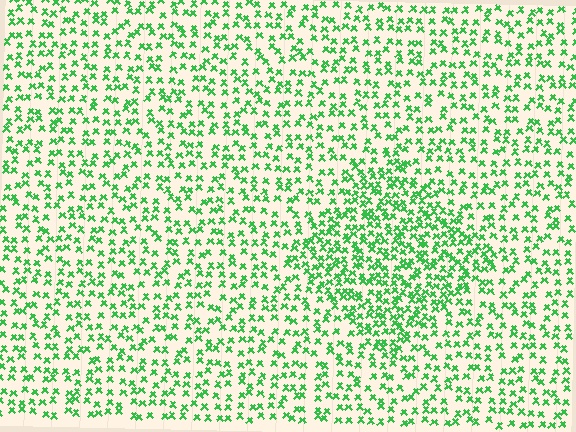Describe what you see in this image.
The image contains small green elements arranged at two different densities. A diamond-shaped region is visible where the elements are more densely packed than the surrounding area.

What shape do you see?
I see a diamond.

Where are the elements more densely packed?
The elements are more densely packed inside the diamond boundary.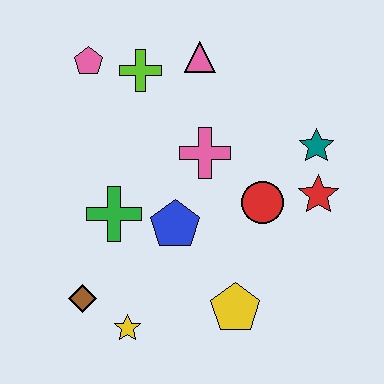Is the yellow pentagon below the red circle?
Yes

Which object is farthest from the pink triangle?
The yellow star is farthest from the pink triangle.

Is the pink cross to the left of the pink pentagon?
No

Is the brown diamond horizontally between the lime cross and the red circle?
No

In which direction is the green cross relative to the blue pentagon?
The green cross is to the left of the blue pentagon.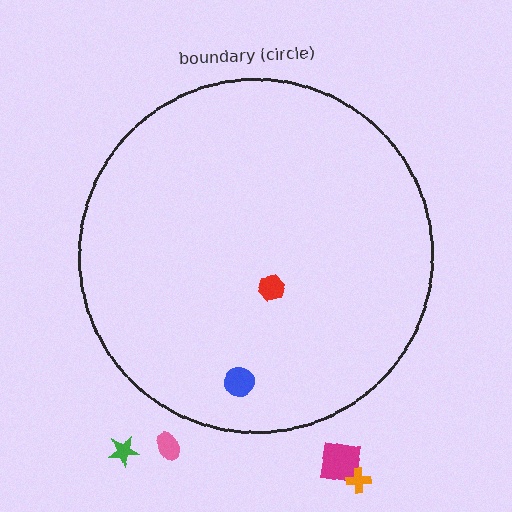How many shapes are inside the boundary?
2 inside, 4 outside.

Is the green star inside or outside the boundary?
Outside.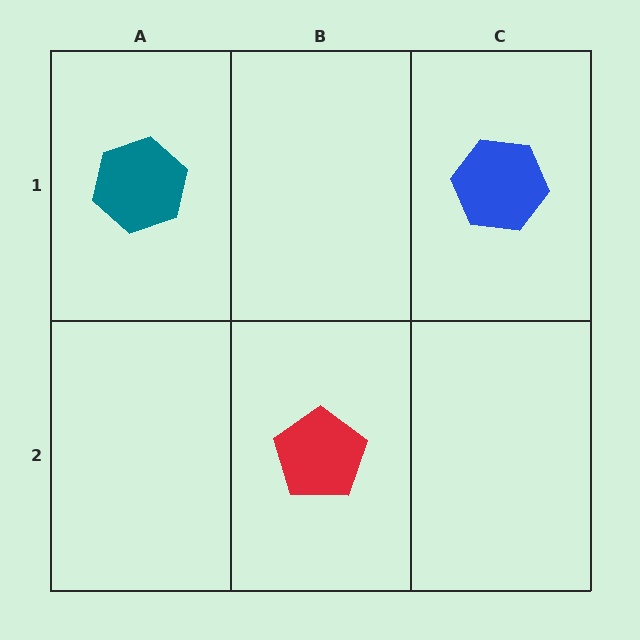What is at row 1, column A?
A teal hexagon.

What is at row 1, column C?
A blue hexagon.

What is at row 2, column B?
A red pentagon.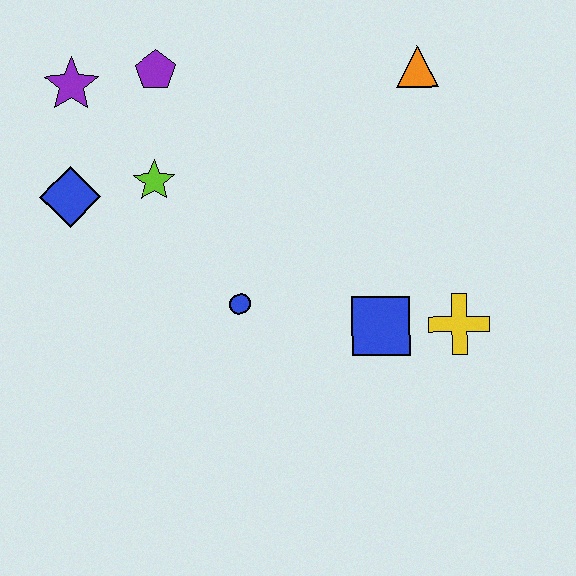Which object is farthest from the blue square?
The purple star is farthest from the blue square.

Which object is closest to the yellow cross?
The blue square is closest to the yellow cross.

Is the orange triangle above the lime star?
Yes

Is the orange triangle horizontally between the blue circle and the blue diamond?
No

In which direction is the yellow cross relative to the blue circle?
The yellow cross is to the right of the blue circle.